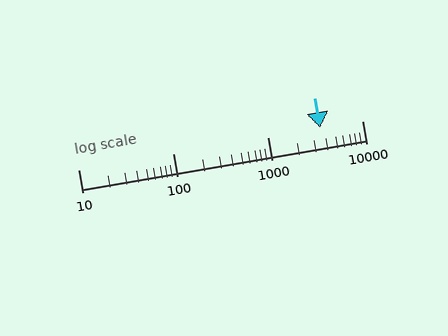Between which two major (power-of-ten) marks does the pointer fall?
The pointer is between 1000 and 10000.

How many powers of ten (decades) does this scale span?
The scale spans 3 decades, from 10 to 10000.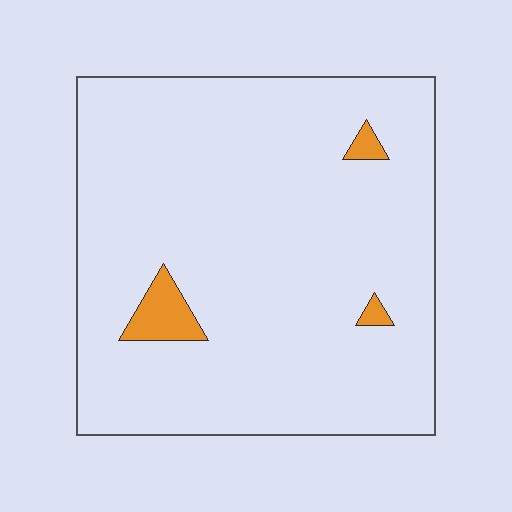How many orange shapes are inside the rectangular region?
3.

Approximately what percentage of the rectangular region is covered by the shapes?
Approximately 5%.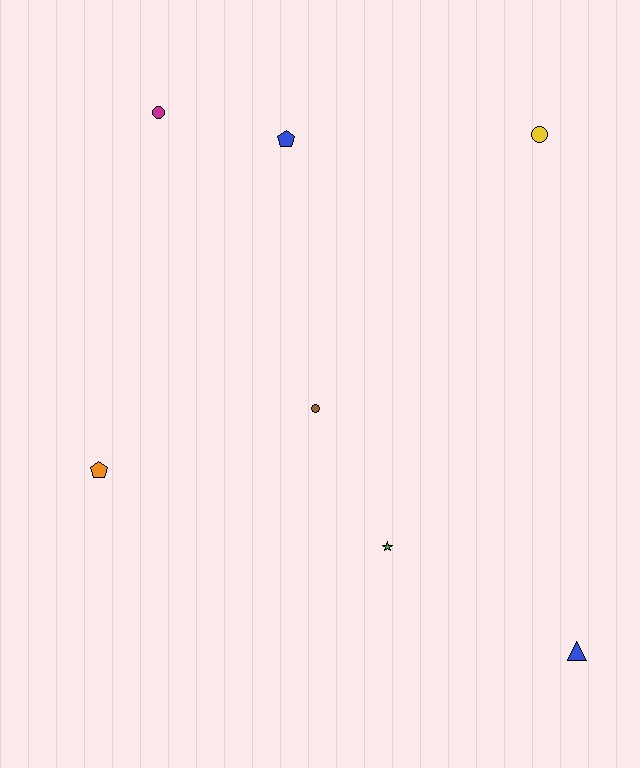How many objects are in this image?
There are 7 objects.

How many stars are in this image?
There is 1 star.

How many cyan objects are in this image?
There are no cyan objects.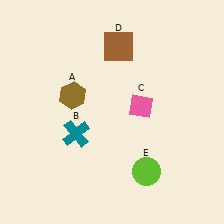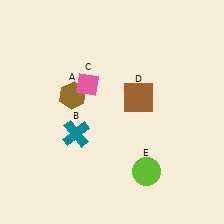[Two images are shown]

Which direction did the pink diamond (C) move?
The pink diamond (C) moved left.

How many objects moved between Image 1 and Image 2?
2 objects moved between the two images.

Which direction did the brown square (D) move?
The brown square (D) moved down.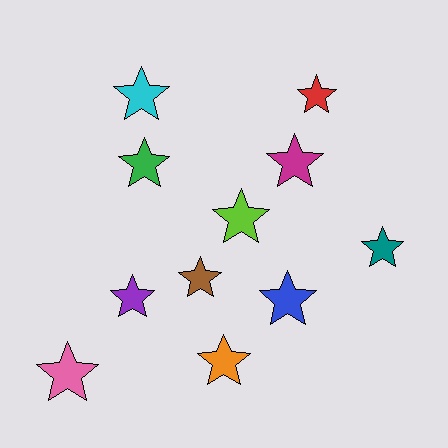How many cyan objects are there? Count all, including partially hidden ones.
There is 1 cyan object.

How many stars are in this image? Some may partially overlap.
There are 11 stars.